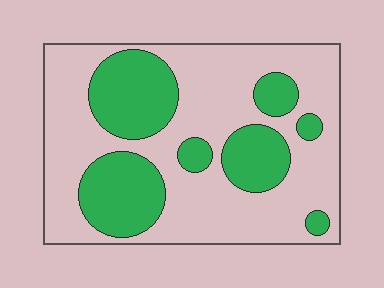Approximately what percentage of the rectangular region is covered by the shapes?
Approximately 35%.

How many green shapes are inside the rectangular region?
7.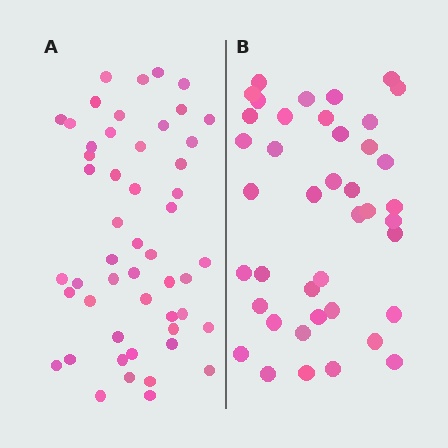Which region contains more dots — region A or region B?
Region A (the left region) has more dots.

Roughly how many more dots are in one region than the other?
Region A has roughly 10 or so more dots than region B.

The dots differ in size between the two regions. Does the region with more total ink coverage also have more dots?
No. Region B has more total ink coverage because its dots are larger, but region A actually contains more individual dots. Total area can be misleading — the number of items is what matters here.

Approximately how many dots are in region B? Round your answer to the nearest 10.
About 40 dots. (The exact count is 41, which rounds to 40.)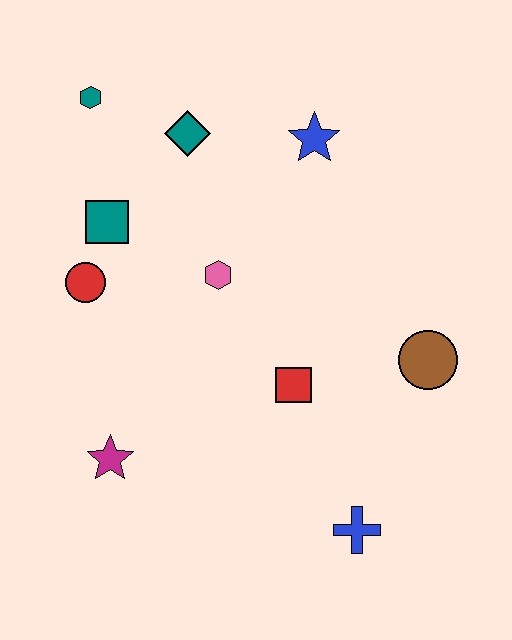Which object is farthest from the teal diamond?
The blue cross is farthest from the teal diamond.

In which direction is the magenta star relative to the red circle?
The magenta star is below the red circle.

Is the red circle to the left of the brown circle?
Yes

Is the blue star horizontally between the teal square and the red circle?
No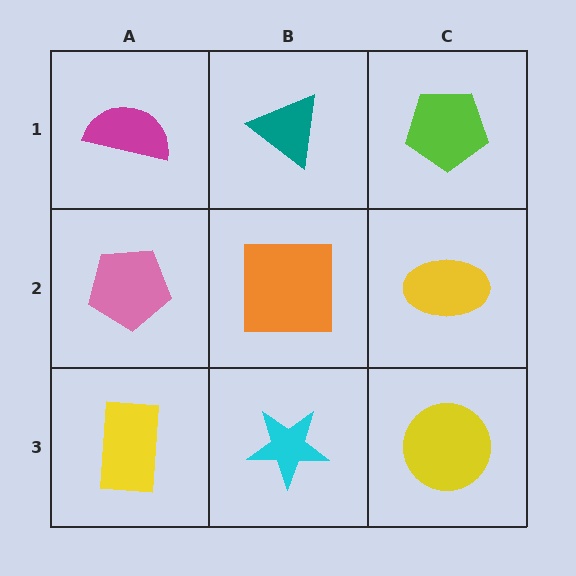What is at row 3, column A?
A yellow rectangle.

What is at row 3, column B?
A cyan star.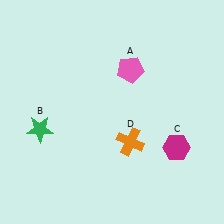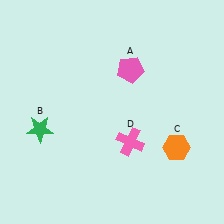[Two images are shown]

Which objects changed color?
C changed from magenta to orange. D changed from orange to pink.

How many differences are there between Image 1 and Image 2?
There are 2 differences between the two images.